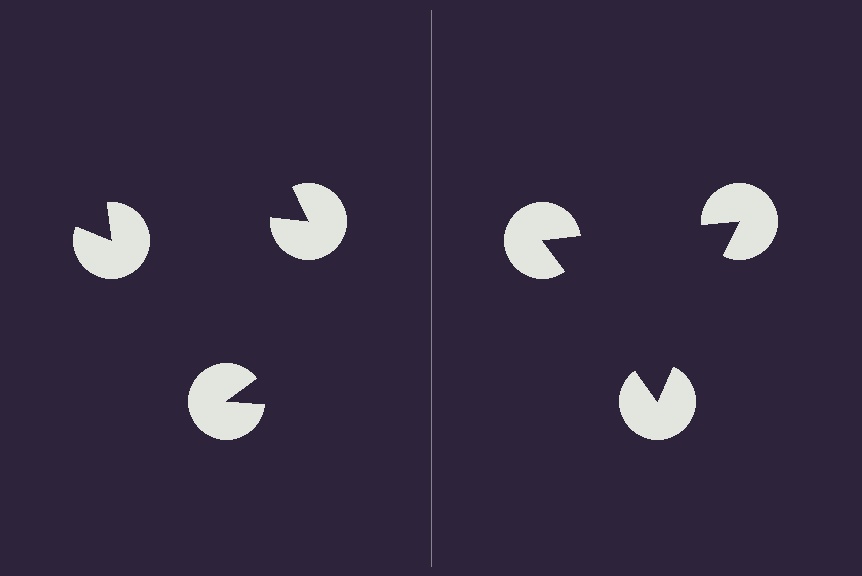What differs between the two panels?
The pac-man discs are positioned identically on both sides; only the wedge orientations differ. On the right they align to a triangle; on the left they are misaligned.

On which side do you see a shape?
An illusory triangle appears on the right side. On the left side the wedge cuts are rotated, so no coherent shape forms.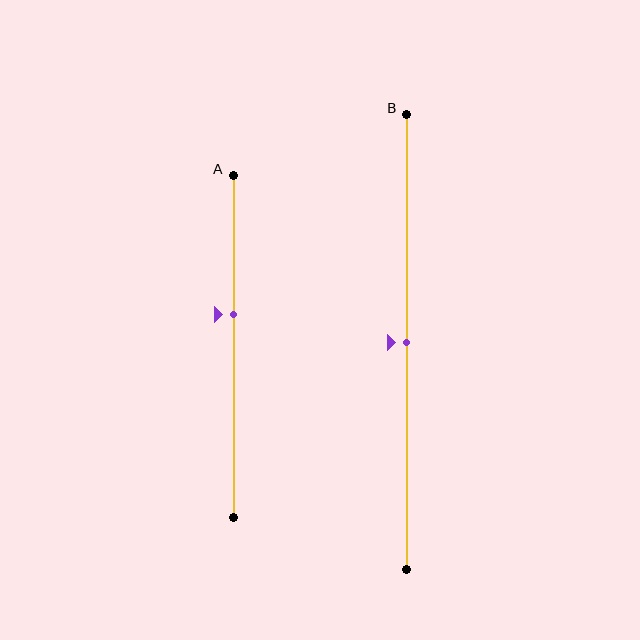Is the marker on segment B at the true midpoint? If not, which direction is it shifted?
Yes, the marker on segment B is at the true midpoint.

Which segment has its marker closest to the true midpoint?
Segment B has its marker closest to the true midpoint.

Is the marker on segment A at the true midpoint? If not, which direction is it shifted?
No, the marker on segment A is shifted upward by about 9% of the segment length.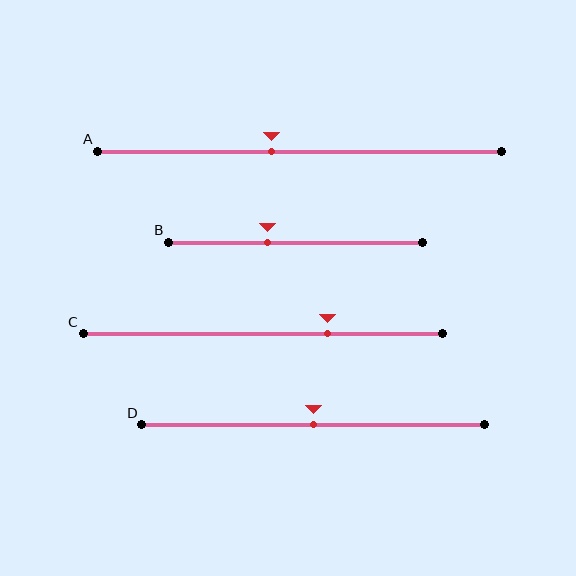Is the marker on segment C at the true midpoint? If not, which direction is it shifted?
No, the marker on segment C is shifted to the right by about 18% of the segment length.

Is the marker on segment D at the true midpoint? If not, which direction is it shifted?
Yes, the marker on segment D is at the true midpoint.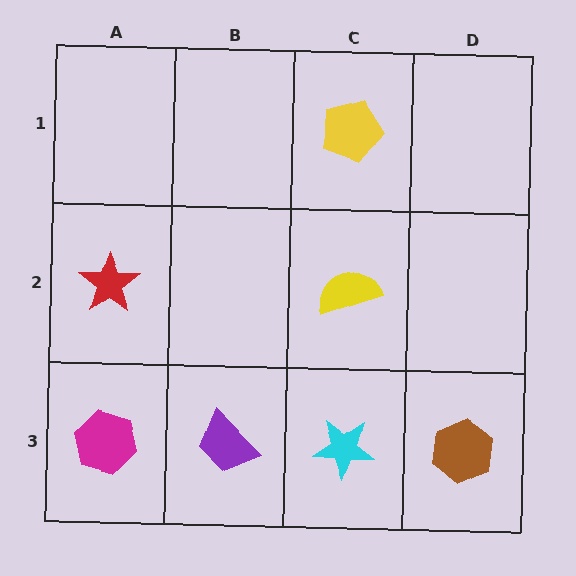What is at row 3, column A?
A magenta hexagon.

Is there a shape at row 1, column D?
No, that cell is empty.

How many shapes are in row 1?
1 shape.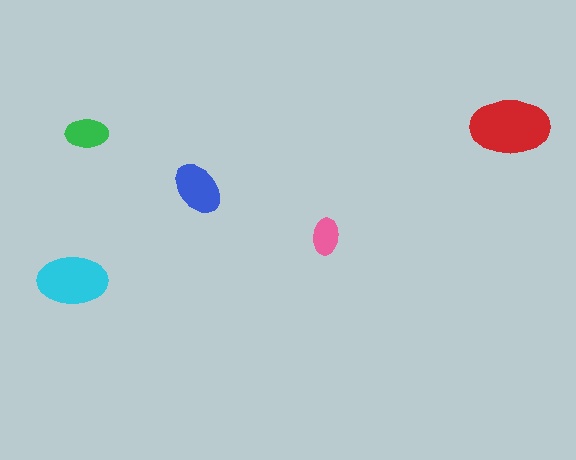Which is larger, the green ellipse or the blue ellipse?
The blue one.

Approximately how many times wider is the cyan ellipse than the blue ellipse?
About 1.5 times wider.